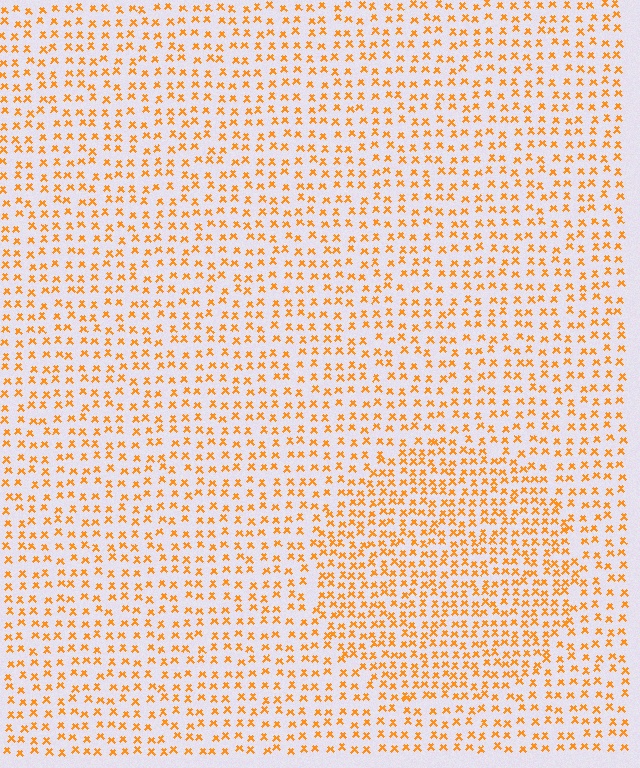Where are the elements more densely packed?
The elements are more densely packed inside the circle boundary.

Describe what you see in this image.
The image contains small orange elements arranged at two different densities. A circle-shaped region is visible where the elements are more densely packed than the surrounding area.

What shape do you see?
I see a circle.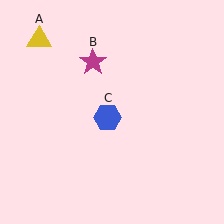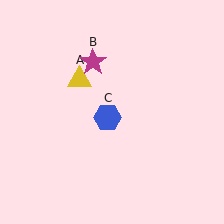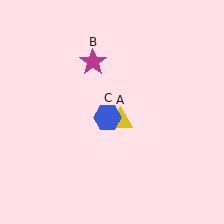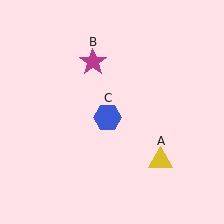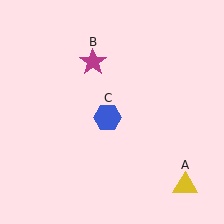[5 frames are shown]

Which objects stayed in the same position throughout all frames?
Magenta star (object B) and blue hexagon (object C) remained stationary.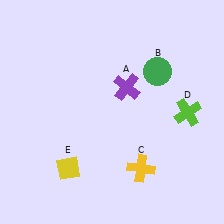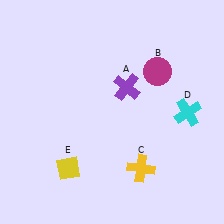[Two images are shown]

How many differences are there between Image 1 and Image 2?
There are 2 differences between the two images.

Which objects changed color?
B changed from green to magenta. D changed from lime to cyan.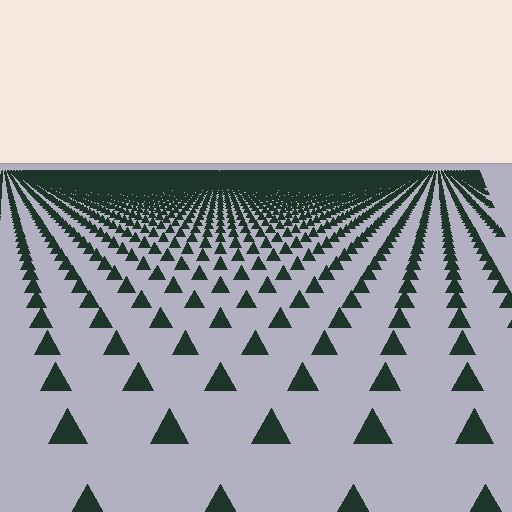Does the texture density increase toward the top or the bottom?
Density increases toward the top.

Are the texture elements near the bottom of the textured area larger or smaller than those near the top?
Larger. Near the bottom, elements are closer to the viewer and appear at a bigger on-screen size.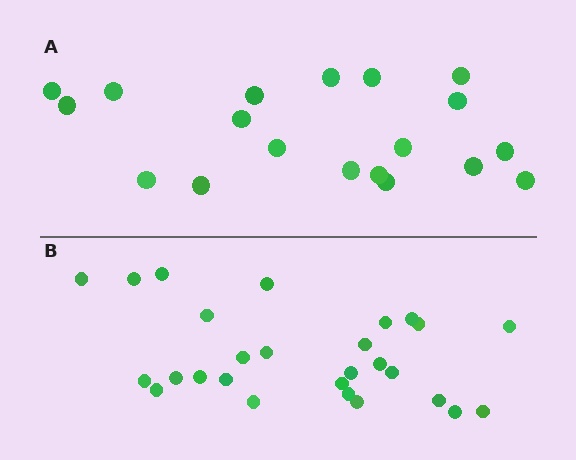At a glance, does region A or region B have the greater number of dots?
Region B (the bottom region) has more dots.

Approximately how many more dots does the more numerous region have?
Region B has roughly 8 or so more dots than region A.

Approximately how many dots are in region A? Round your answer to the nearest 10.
About 20 dots. (The exact count is 19, which rounds to 20.)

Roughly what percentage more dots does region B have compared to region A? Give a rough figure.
About 40% more.